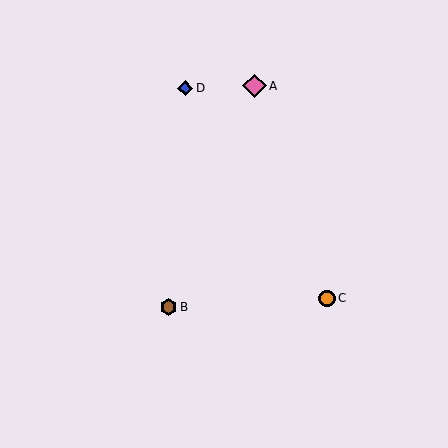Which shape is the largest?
The pink diamond (labeled A) is the largest.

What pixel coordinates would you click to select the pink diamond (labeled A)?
Click at (255, 86) to select the pink diamond A.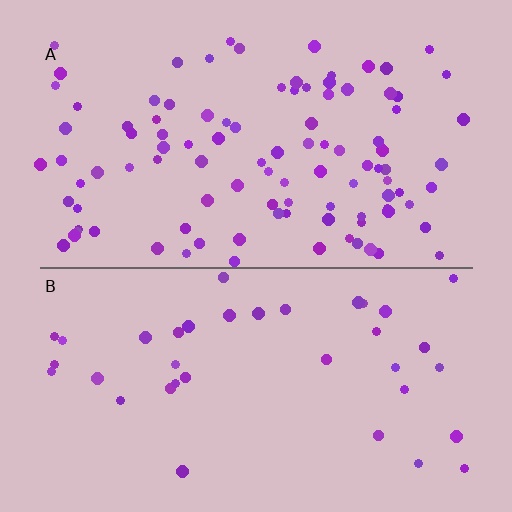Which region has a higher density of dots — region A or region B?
A (the top).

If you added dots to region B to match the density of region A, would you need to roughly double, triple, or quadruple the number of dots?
Approximately triple.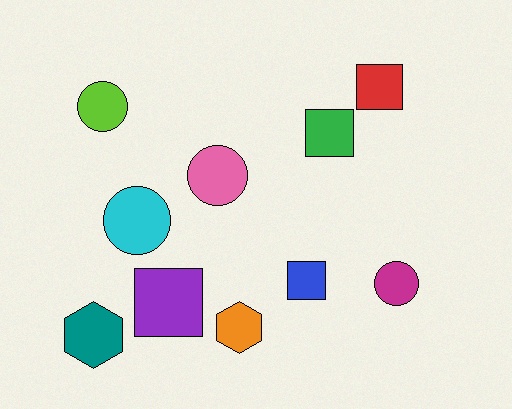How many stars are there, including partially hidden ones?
There are no stars.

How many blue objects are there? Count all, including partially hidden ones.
There is 1 blue object.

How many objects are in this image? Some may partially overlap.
There are 10 objects.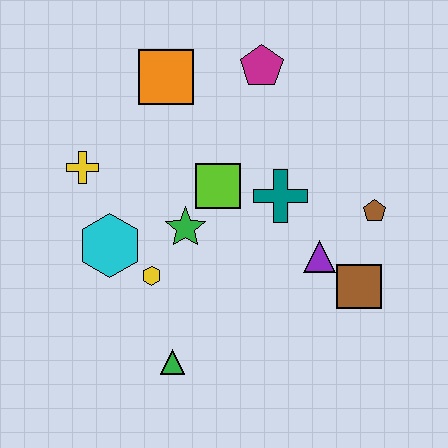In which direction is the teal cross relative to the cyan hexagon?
The teal cross is to the right of the cyan hexagon.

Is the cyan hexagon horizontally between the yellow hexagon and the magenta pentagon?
No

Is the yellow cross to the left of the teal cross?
Yes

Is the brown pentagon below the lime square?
Yes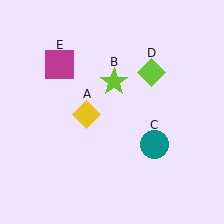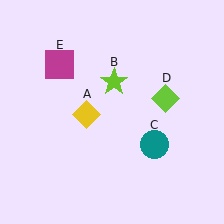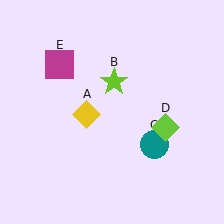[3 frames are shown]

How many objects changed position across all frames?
1 object changed position: lime diamond (object D).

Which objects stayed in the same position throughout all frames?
Yellow diamond (object A) and lime star (object B) and teal circle (object C) and magenta square (object E) remained stationary.